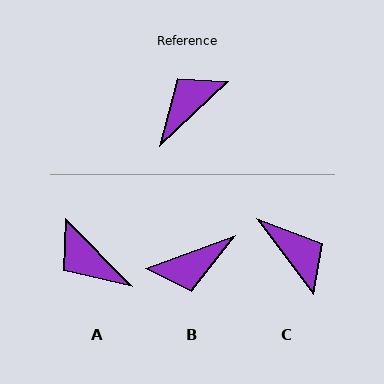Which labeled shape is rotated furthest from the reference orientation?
B, about 156 degrees away.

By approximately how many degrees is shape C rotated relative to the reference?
Approximately 97 degrees clockwise.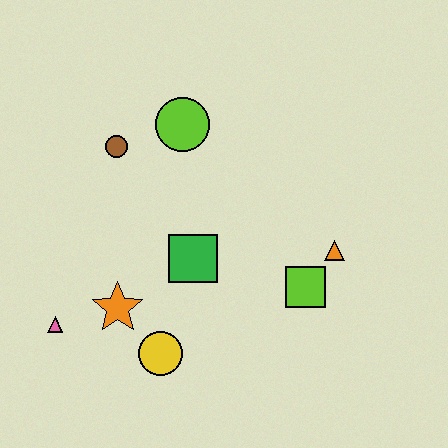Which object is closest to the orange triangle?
The lime square is closest to the orange triangle.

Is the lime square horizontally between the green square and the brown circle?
No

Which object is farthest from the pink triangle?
The orange triangle is farthest from the pink triangle.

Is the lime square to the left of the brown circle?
No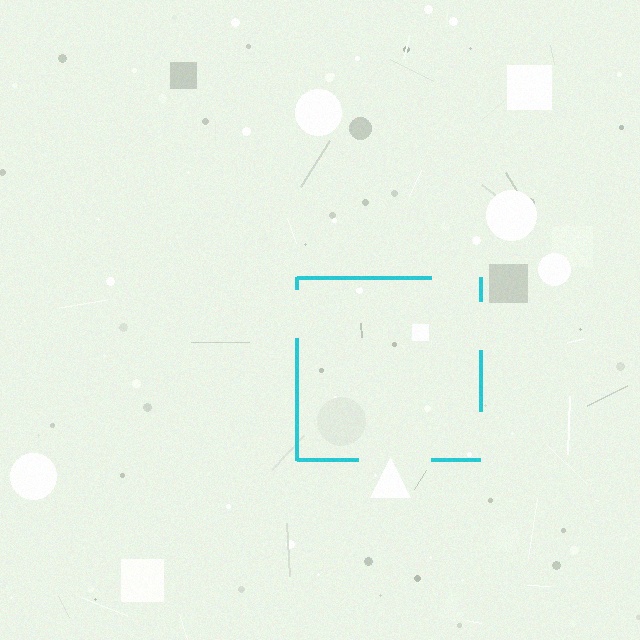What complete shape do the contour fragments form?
The contour fragments form a square.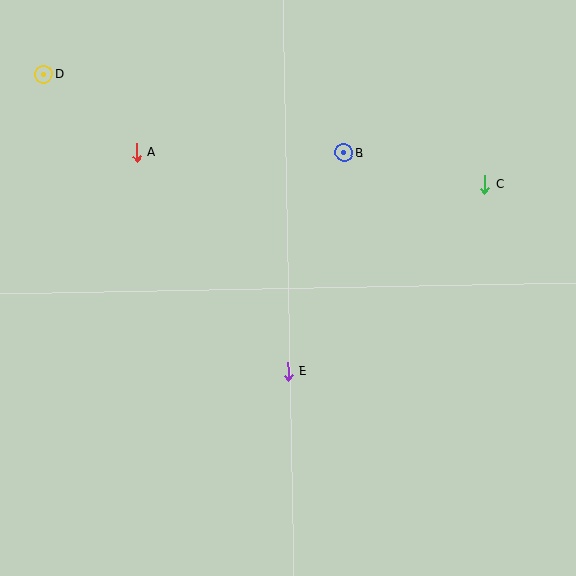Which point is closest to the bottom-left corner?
Point E is closest to the bottom-left corner.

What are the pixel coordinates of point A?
Point A is at (137, 152).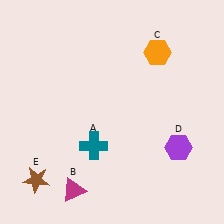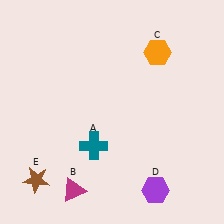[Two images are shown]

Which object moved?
The purple hexagon (D) moved down.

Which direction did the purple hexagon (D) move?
The purple hexagon (D) moved down.